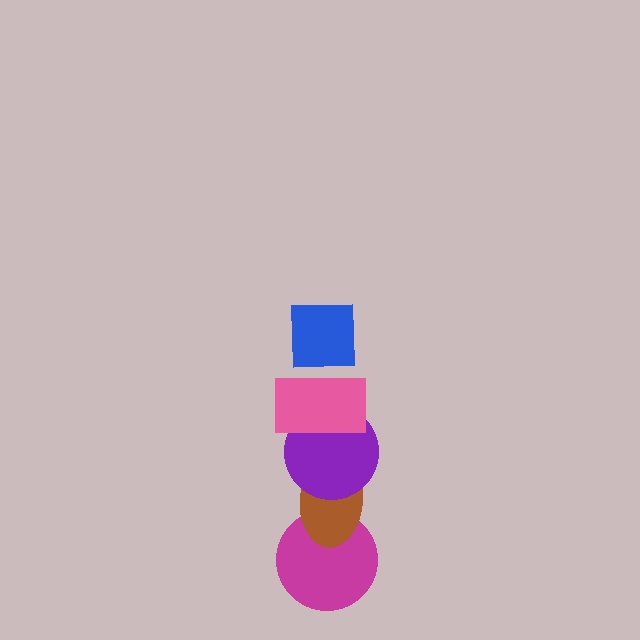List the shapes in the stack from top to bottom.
From top to bottom: the blue square, the pink rectangle, the purple circle, the brown ellipse, the magenta circle.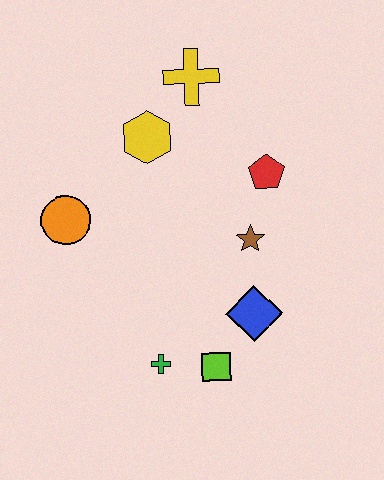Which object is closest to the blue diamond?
The lime square is closest to the blue diamond.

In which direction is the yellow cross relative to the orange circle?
The yellow cross is above the orange circle.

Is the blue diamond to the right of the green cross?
Yes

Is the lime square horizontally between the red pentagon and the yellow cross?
Yes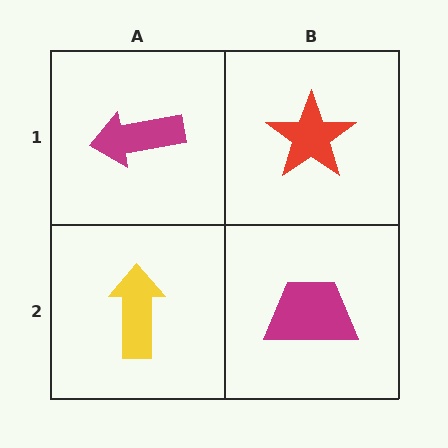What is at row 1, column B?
A red star.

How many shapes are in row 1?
2 shapes.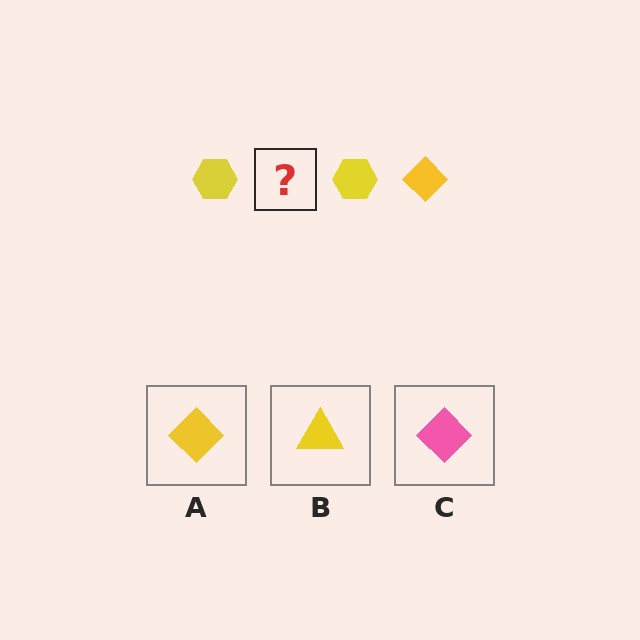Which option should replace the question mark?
Option A.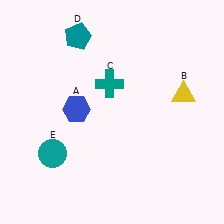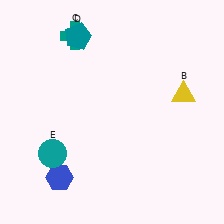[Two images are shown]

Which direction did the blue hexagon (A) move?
The blue hexagon (A) moved down.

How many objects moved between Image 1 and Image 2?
2 objects moved between the two images.